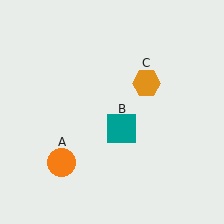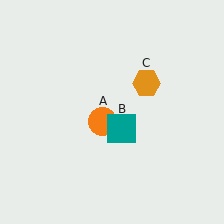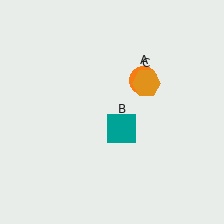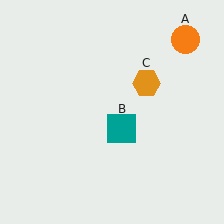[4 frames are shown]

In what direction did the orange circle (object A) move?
The orange circle (object A) moved up and to the right.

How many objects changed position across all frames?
1 object changed position: orange circle (object A).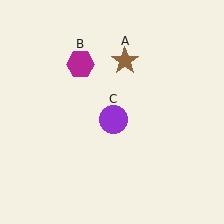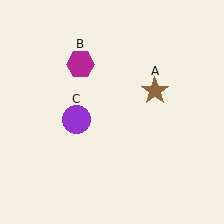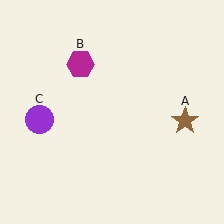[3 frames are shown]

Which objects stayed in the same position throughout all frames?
Magenta hexagon (object B) remained stationary.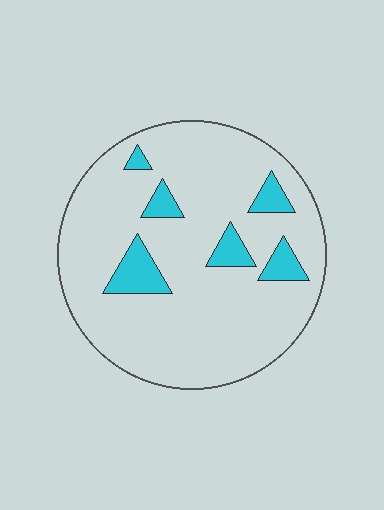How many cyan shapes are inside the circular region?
6.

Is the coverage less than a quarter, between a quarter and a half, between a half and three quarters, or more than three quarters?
Less than a quarter.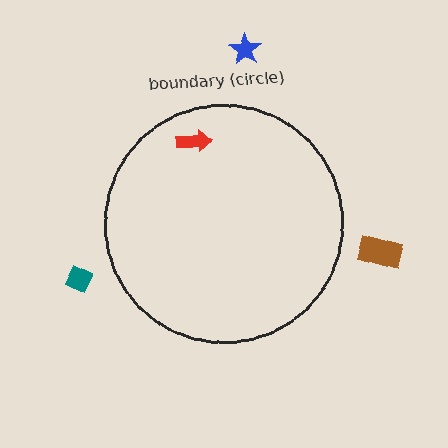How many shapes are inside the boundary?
1 inside, 3 outside.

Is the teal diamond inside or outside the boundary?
Outside.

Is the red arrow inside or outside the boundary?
Inside.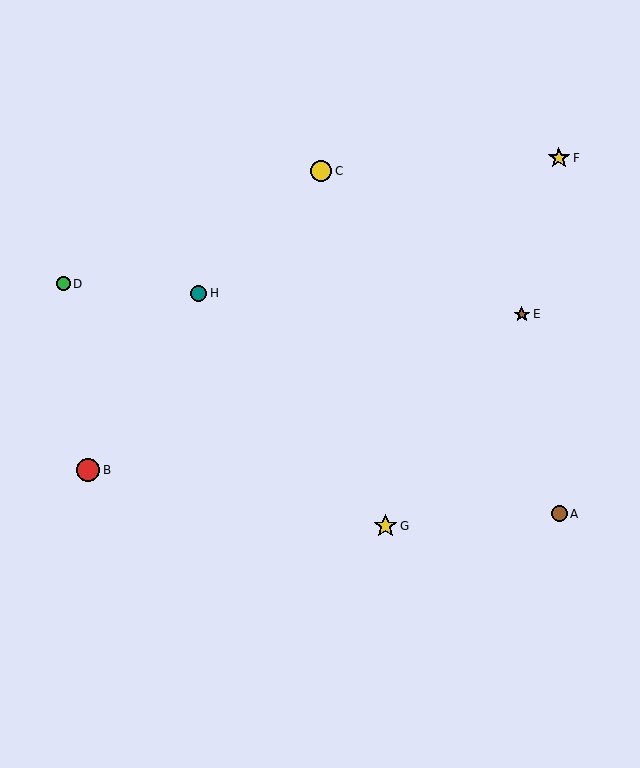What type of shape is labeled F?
Shape F is a yellow star.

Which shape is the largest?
The yellow star (labeled G) is the largest.